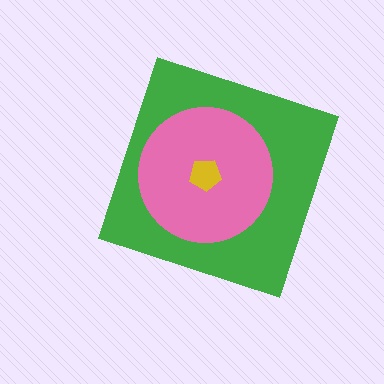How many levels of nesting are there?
3.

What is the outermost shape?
The green diamond.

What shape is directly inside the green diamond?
The pink circle.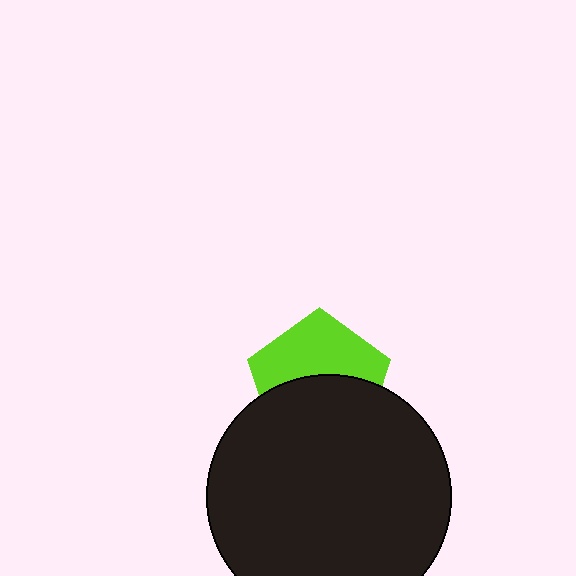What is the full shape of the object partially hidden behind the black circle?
The partially hidden object is a lime pentagon.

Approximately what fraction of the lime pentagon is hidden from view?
Roughly 51% of the lime pentagon is hidden behind the black circle.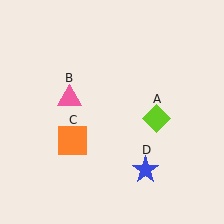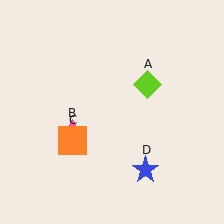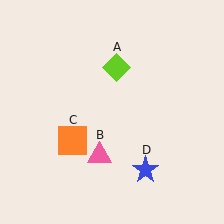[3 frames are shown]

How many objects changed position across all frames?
2 objects changed position: lime diamond (object A), pink triangle (object B).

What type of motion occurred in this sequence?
The lime diamond (object A), pink triangle (object B) rotated counterclockwise around the center of the scene.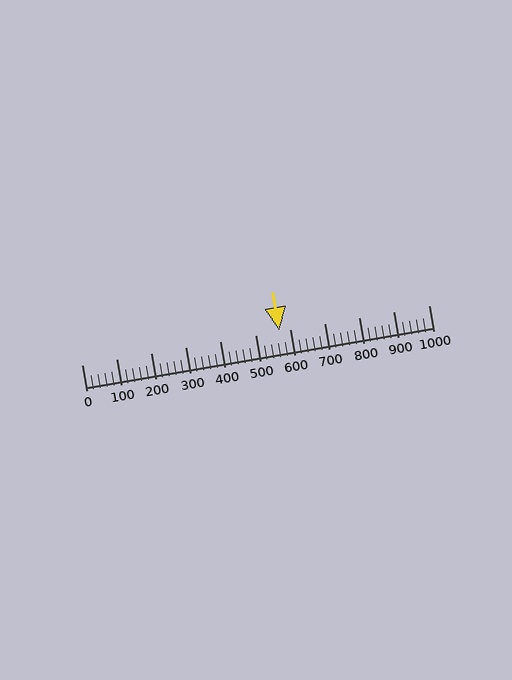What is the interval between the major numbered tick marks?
The major tick marks are spaced 100 units apart.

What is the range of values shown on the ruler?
The ruler shows values from 0 to 1000.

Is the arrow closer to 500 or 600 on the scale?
The arrow is closer to 600.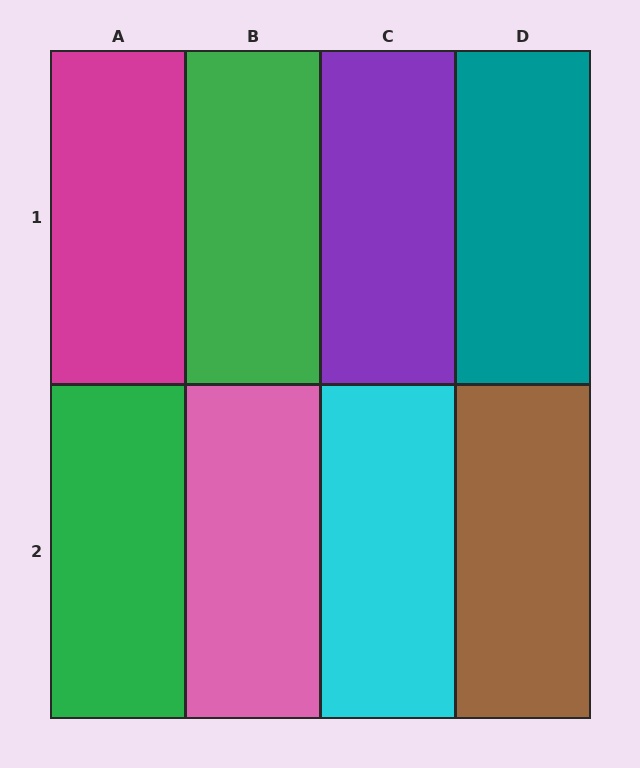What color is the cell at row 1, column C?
Purple.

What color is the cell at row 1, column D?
Teal.